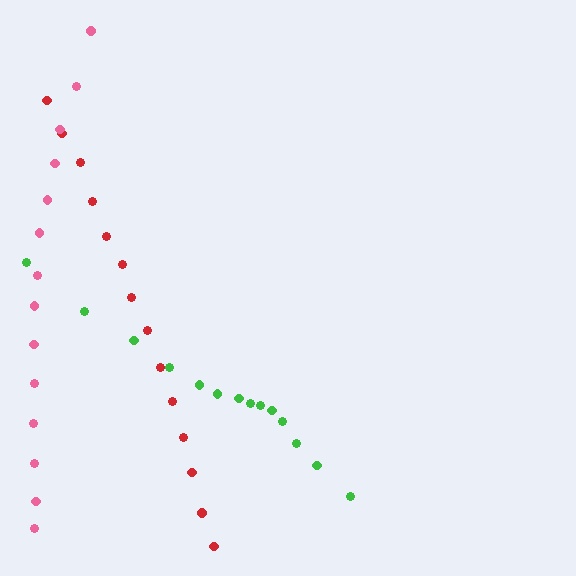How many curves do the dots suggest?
There are 3 distinct paths.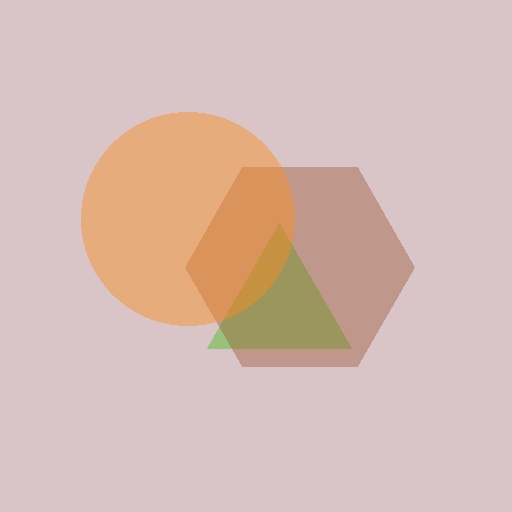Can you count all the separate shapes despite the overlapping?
Yes, there are 3 separate shapes.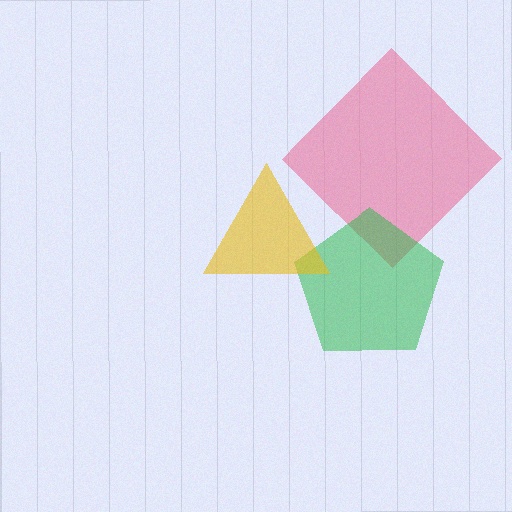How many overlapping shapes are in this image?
There are 3 overlapping shapes in the image.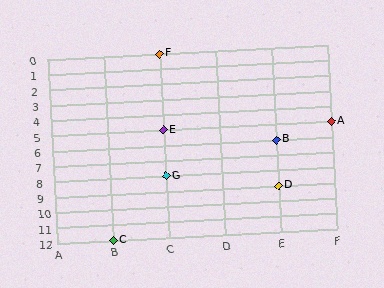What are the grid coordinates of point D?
Point D is at grid coordinates (E, 9).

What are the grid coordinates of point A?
Point A is at grid coordinates (F, 5).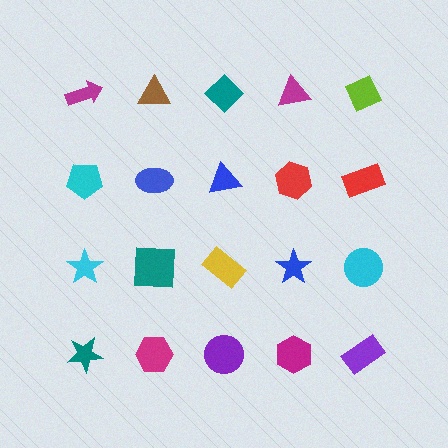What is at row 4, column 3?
A purple circle.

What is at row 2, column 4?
A red hexagon.